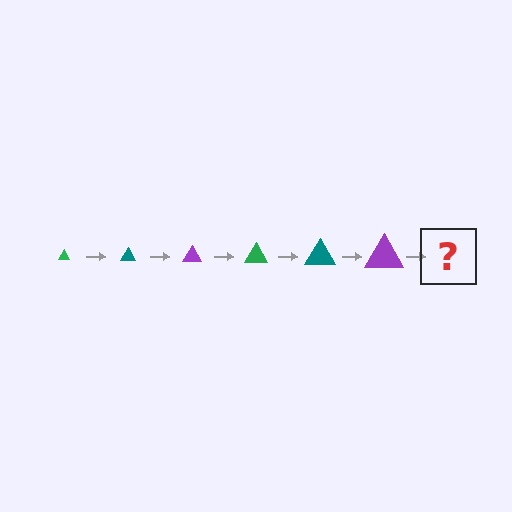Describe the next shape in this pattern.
It should be a green triangle, larger than the previous one.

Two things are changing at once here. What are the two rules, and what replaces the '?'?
The two rules are that the triangle grows larger each step and the color cycles through green, teal, and purple. The '?' should be a green triangle, larger than the previous one.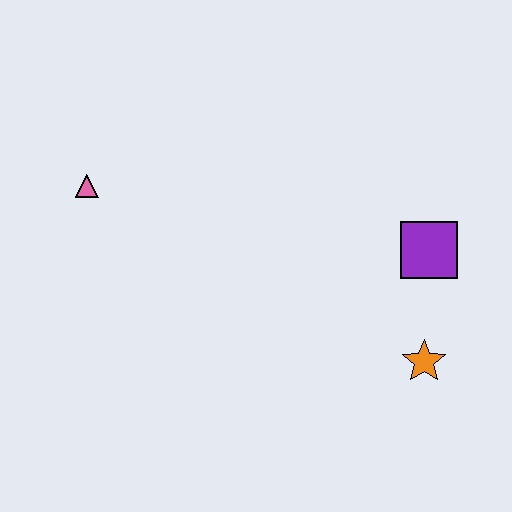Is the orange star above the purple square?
No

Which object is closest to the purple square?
The orange star is closest to the purple square.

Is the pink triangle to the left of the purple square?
Yes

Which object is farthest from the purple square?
The pink triangle is farthest from the purple square.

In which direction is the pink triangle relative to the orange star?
The pink triangle is to the left of the orange star.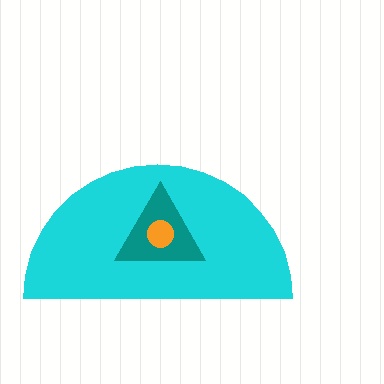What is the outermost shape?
The cyan semicircle.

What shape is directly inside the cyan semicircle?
The teal triangle.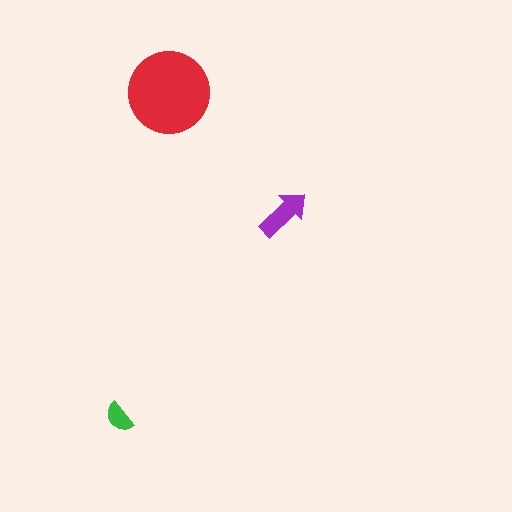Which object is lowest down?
The green semicircle is bottommost.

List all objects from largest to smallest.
The red circle, the purple arrow, the green semicircle.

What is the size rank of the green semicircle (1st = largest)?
3rd.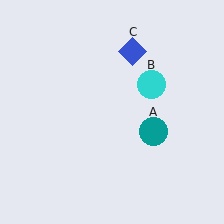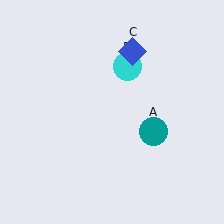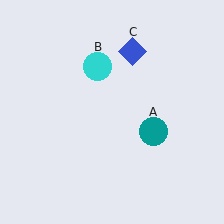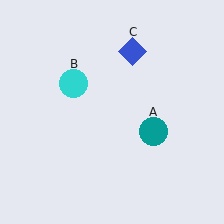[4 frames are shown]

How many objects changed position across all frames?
1 object changed position: cyan circle (object B).